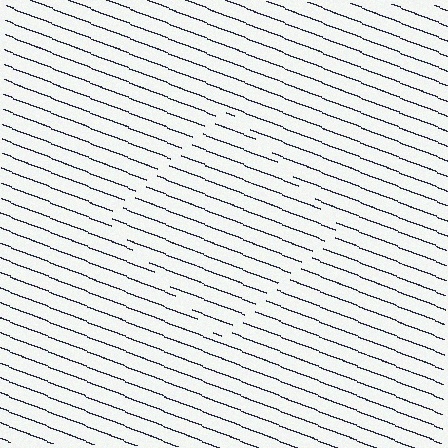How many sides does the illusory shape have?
4 sides — the line-ends trace a square.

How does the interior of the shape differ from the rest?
The interior of the shape contains the same grating, shifted by half a period — the contour is defined by the phase discontinuity where line-ends from the inner and outer gratings abut.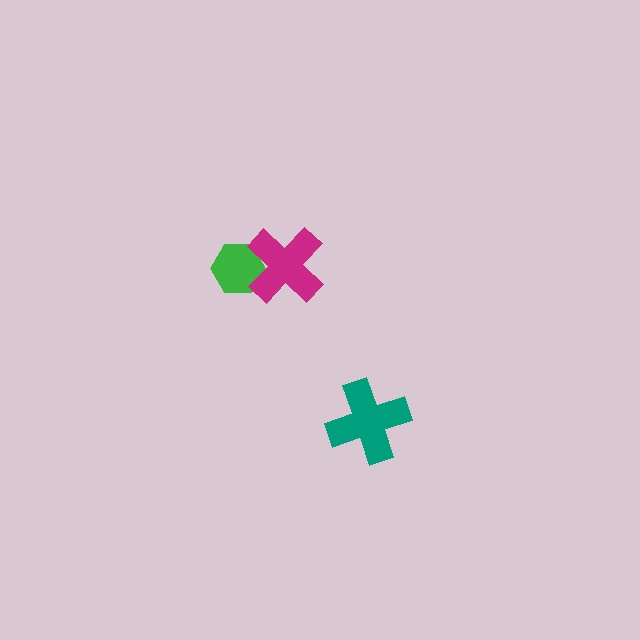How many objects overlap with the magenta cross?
1 object overlaps with the magenta cross.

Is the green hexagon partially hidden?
Yes, it is partially covered by another shape.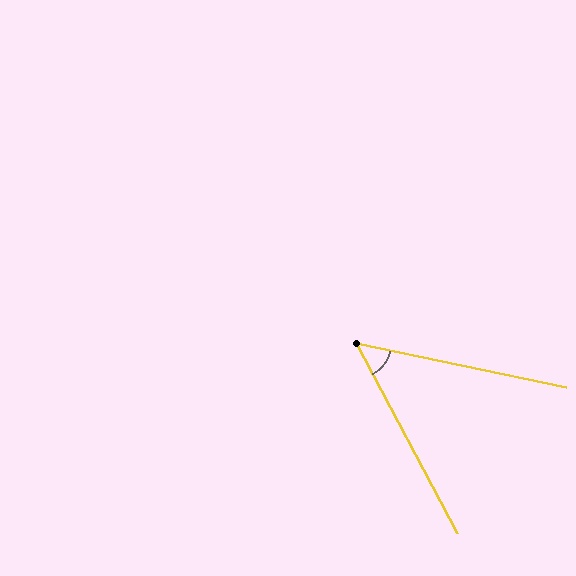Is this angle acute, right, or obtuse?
It is acute.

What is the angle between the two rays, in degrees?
Approximately 50 degrees.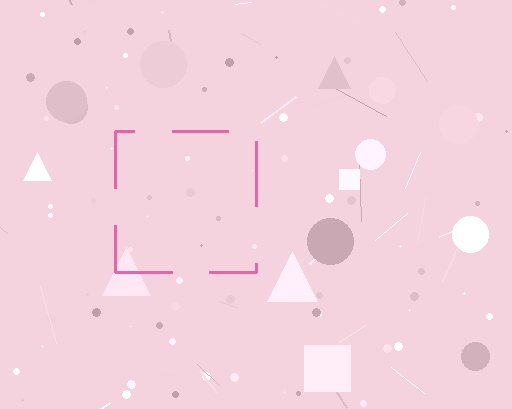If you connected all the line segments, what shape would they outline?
They would outline a square.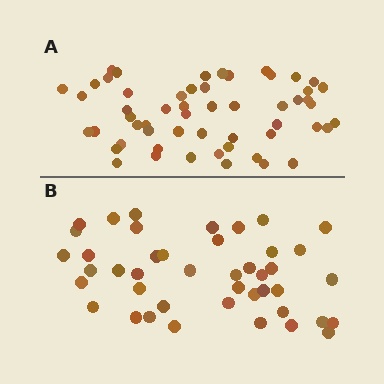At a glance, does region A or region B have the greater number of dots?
Region A (the top region) has more dots.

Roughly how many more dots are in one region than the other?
Region A has roughly 12 or so more dots than region B.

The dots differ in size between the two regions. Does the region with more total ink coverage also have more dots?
No. Region B has more total ink coverage because its dots are larger, but region A actually contains more individual dots. Total area can be misleading — the number of items is what matters here.